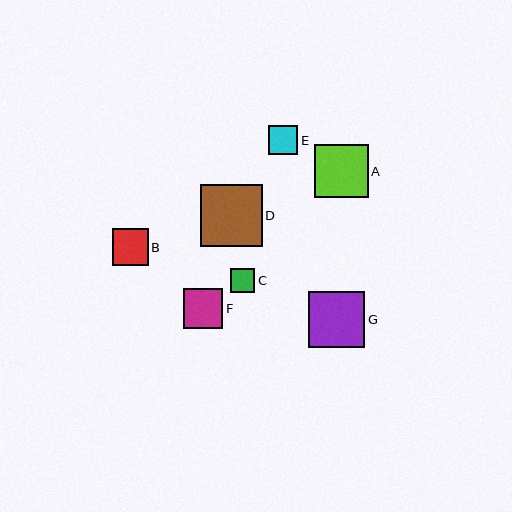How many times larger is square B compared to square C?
Square B is approximately 1.5 times the size of square C.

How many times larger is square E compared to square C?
Square E is approximately 1.2 times the size of square C.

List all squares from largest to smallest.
From largest to smallest: D, G, A, F, B, E, C.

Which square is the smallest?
Square C is the smallest with a size of approximately 25 pixels.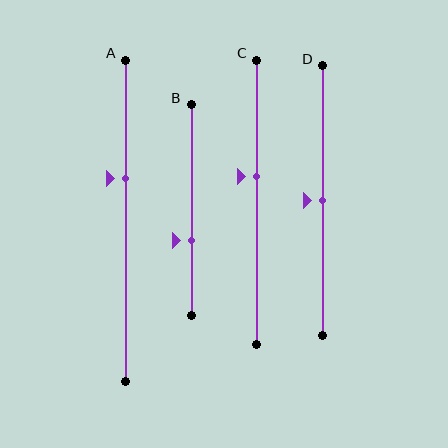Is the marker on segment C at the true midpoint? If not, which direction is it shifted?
No, the marker on segment C is shifted upward by about 9% of the segment length.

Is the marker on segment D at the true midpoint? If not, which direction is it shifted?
Yes, the marker on segment D is at the true midpoint.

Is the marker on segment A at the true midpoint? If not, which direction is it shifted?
No, the marker on segment A is shifted upward by about 13% of the segment length.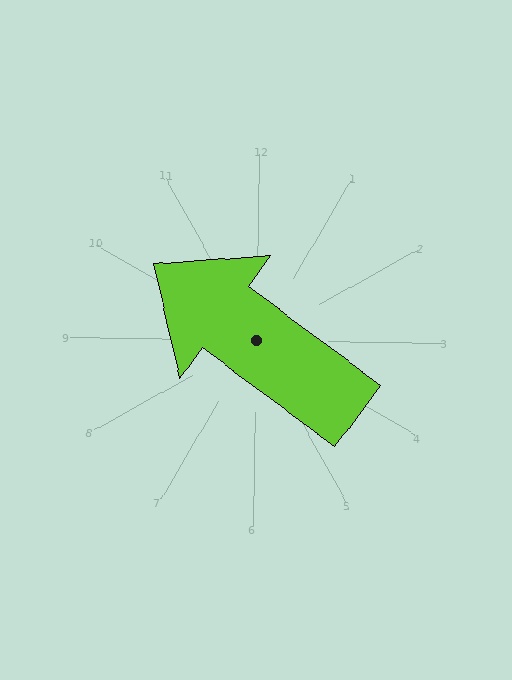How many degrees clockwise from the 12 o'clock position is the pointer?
Approximately 306 degrees.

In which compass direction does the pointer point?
Northwest.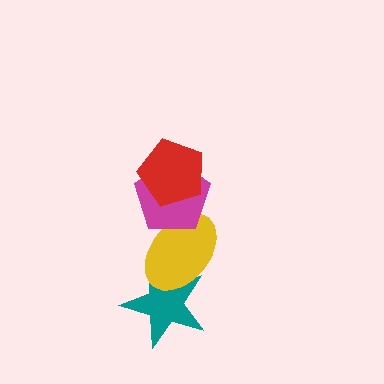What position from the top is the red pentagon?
The red pentagon is 1st from the top.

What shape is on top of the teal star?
The yellow ellipse is on top of the teal star.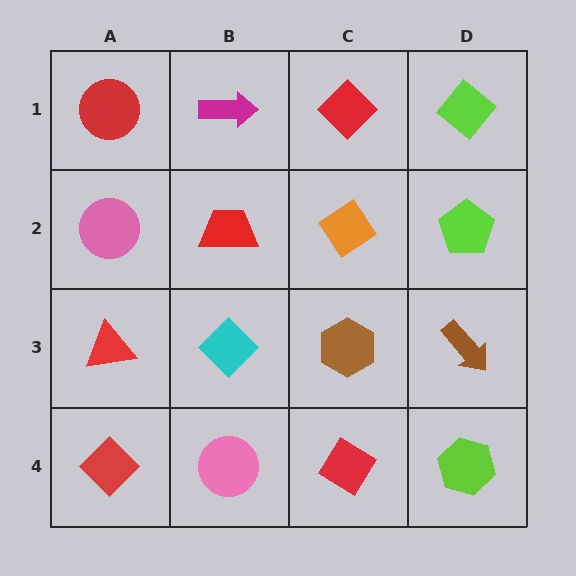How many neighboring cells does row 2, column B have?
4.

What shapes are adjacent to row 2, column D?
A lime diamond (row 1, column D), a brown arrow (row 3, column D), an orange diamond (row 2, column C).